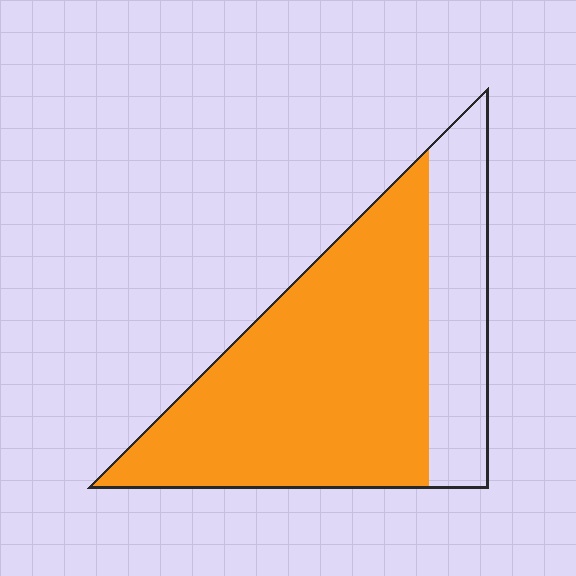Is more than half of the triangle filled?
Yes.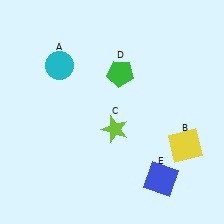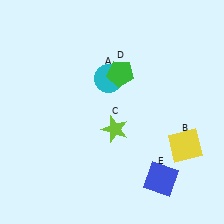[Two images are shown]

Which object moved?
The cyan circle (A) moved right.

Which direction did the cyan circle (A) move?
The cyan circle (A) moved right.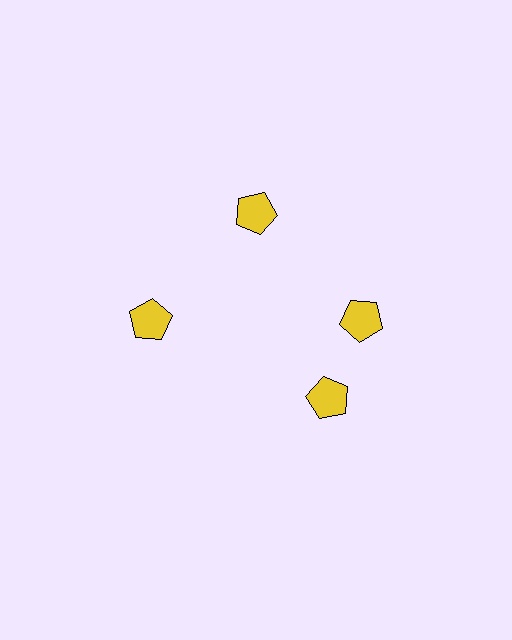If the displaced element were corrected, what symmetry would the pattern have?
It would have 4-fold rotational symmetry — the pattern would map onto itself every 90 degrees.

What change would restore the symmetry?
The symmetry would be restored by rotating it back into even spacing with its neighbors so that all 4 pentagons sit at equal angles and equal distance from the center.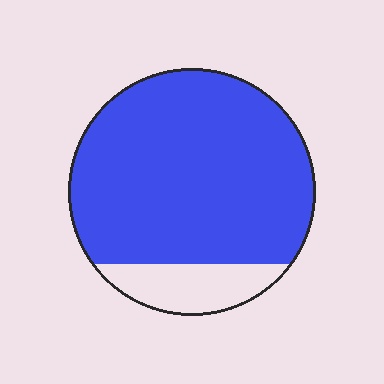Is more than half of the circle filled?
Yes.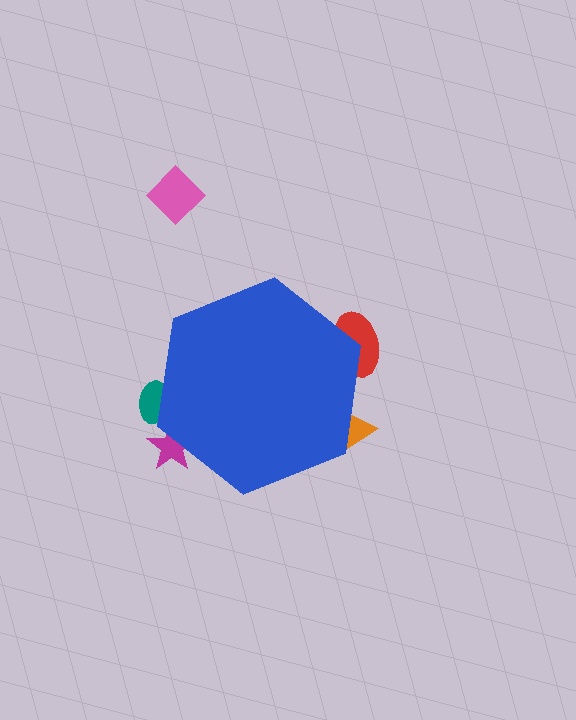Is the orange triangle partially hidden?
Yes, the orange triangle is partially hidden behind the blue hexagon.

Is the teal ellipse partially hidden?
Yes, the teal ellipse is partially hidden behind the blue hexagon.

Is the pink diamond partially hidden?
No, the pink diamond is fully visible.